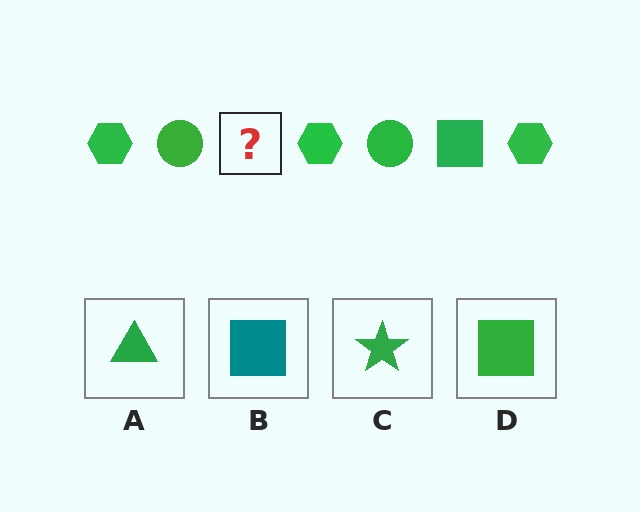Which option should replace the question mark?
Option D.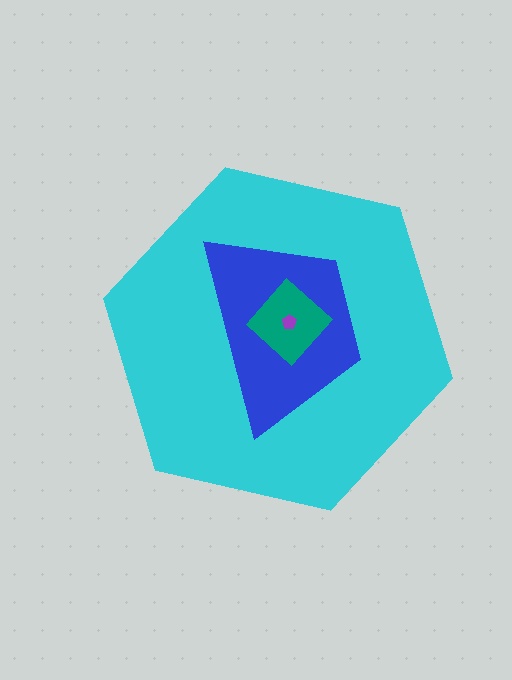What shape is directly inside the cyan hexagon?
The blue trapezoid.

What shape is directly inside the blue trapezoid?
The teal diamond.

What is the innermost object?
The purple pentagon.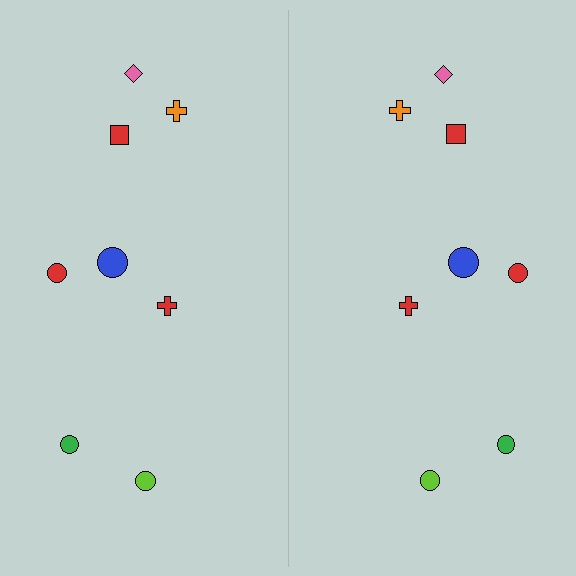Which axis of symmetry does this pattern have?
The pattern has a vertical axis of symmetry running through the center of the image.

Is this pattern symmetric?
Yes, this pattern has bilateral (reflection) symmetry.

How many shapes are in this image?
There are 16 shapes in this image.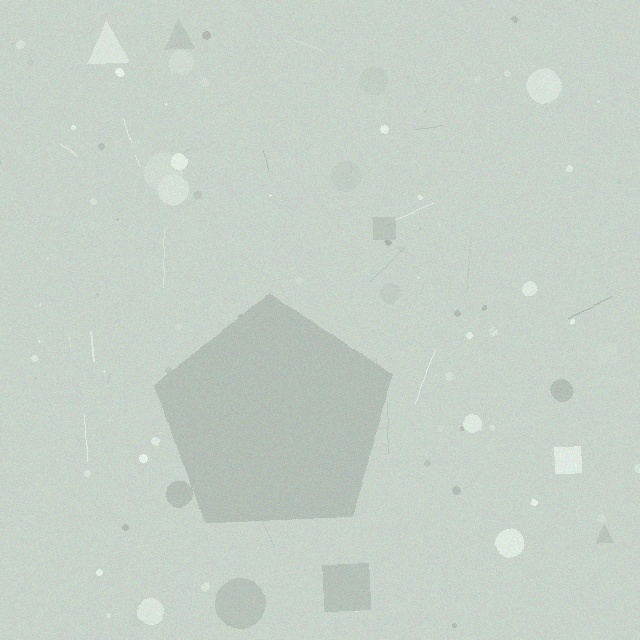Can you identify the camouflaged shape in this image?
The camouflaged shape is a pentagon.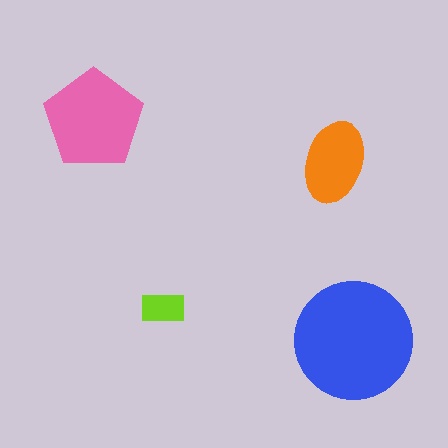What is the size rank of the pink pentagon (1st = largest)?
2nd.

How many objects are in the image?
There are 4 objects in the image.